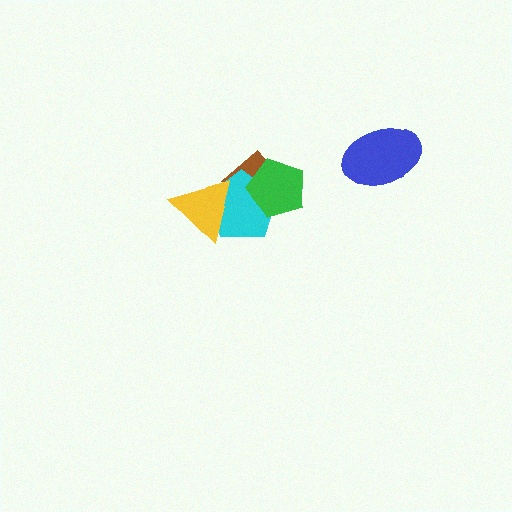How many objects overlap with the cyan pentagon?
3 objects overlap with the cyan pentagon.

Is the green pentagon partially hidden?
No, no other shape covers it.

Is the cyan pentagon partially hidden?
Yes, it is partially covered by another shape.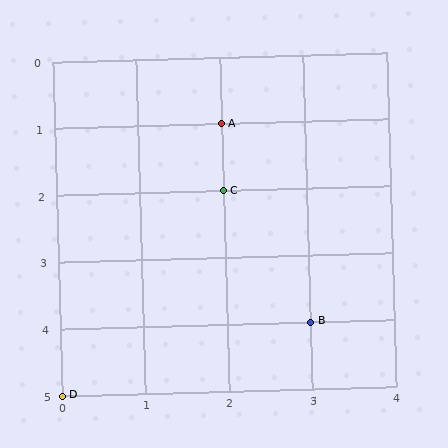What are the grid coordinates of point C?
Point C is at grid coordinates (2, 2).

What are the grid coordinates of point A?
Point A is at grid coordinates (2, 1).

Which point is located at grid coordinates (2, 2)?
Point C is at (2, 2).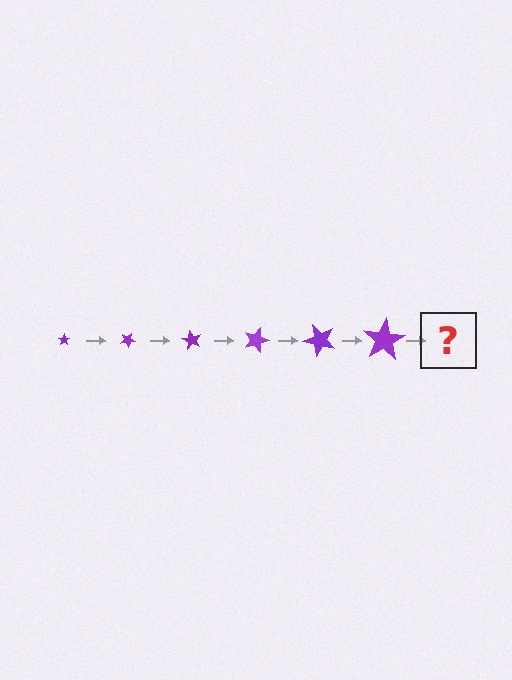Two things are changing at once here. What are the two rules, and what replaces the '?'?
The two rules are that the star grows larger each step and it rotates 30 degrees each step. The '?' should be a star, larger than the previous one and rotated 180 degrees from the start.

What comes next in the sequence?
The next element should be a star, larger than the previous one and rotated 180 degrees from the start.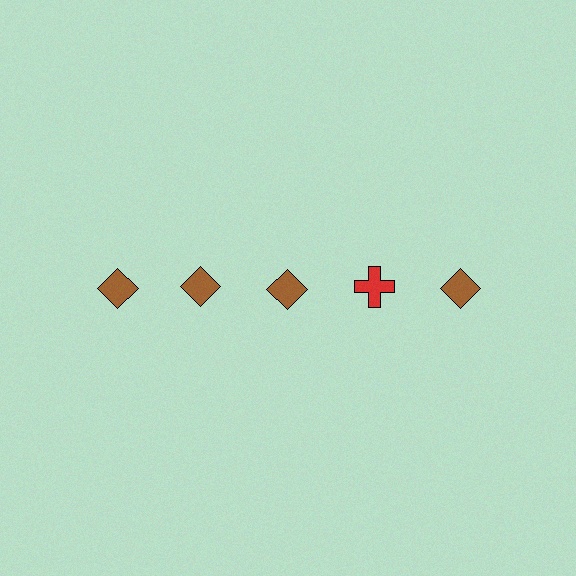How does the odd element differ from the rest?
It differs in both color (red instead of brown) and shape (cross instead of diamond).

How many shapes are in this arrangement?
There are 5 shapes arranged in a grid pattern.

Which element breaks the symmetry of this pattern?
The red cross in the top row, second from right column breaks the symmetry. All other shapes are brown diamonds.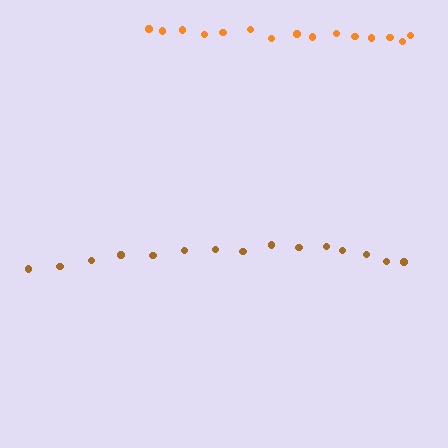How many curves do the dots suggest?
There are 2 distinct paths.